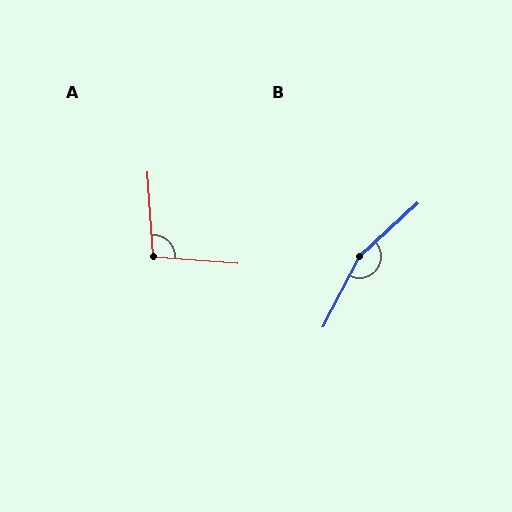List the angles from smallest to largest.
A (98°), B (160°).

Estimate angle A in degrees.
Approximately 98 degrees.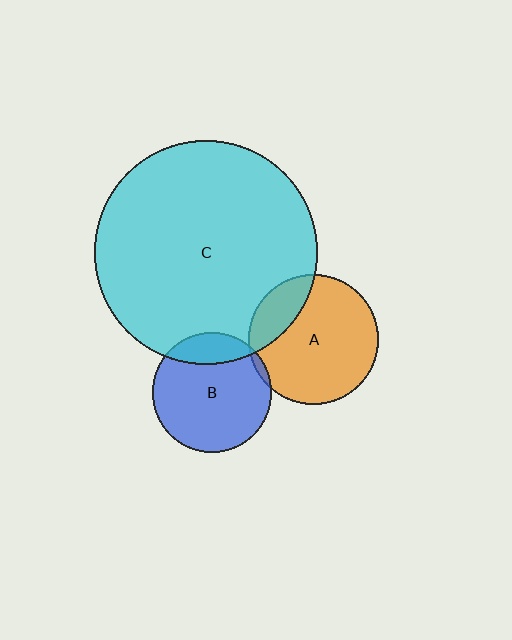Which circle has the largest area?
Circle C (cyan).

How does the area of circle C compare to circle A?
Approximately 3.0 times.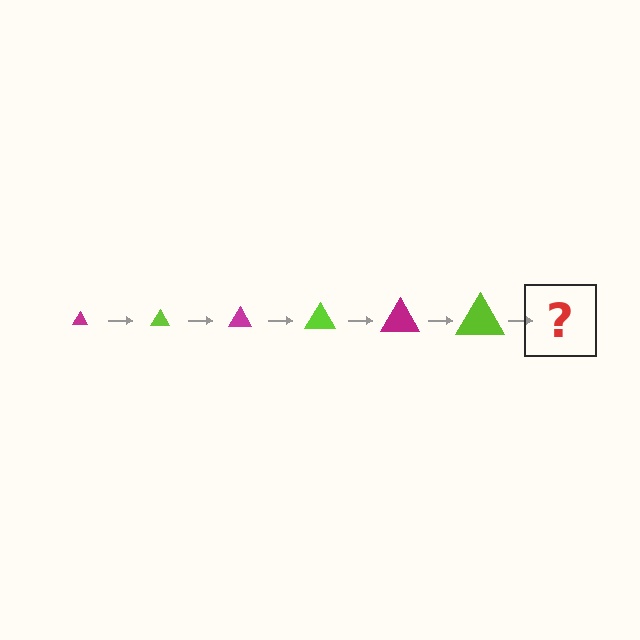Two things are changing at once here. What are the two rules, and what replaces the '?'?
The two rules are that the triangle grows larger each step and the color cycles through magenta and lime. The '?' should be a magenta triangle, larger than the previous one.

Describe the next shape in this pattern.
It should be a magenta triangle, larger than the previous one.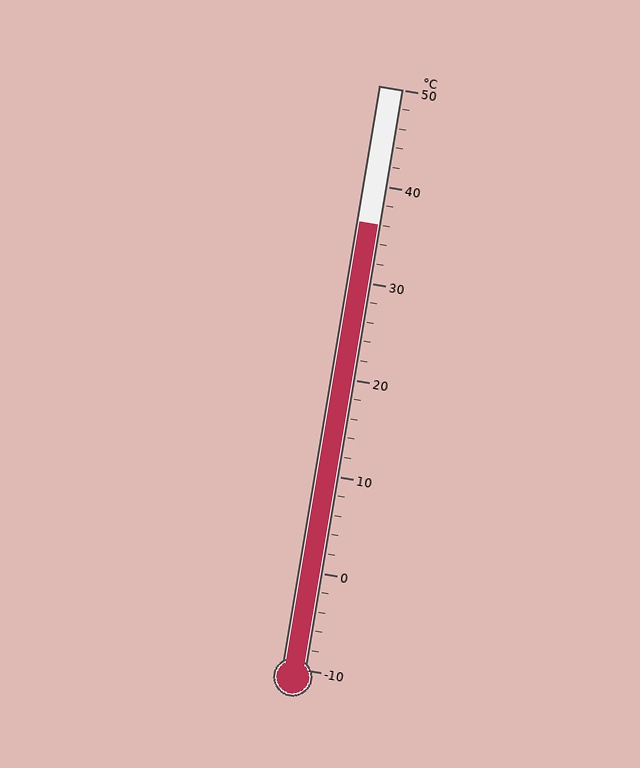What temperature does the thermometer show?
The thermometer shows approximately 36°C.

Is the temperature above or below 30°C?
The temperature is above 30°C.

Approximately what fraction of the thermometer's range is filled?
The thermometer is filled to approximately 75% of its range.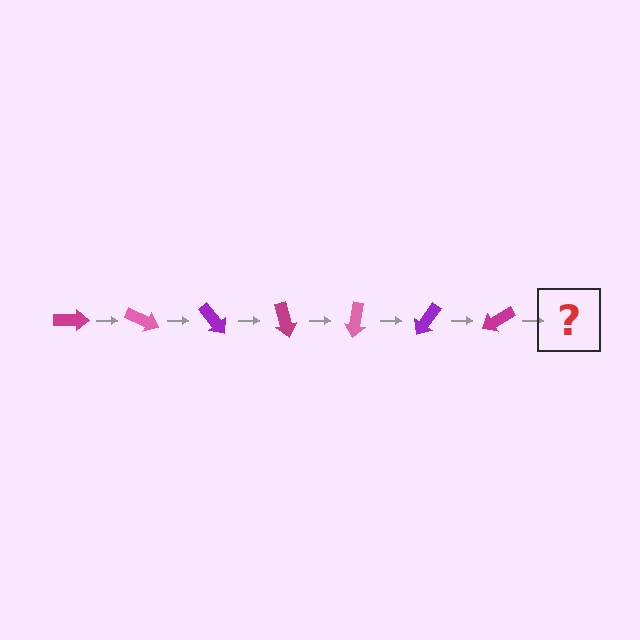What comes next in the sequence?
The next element should be a pink arrow, rotated 175 degrees from the start.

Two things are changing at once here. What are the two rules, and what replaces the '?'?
The two rules are that it rotates 25 degrees each step and the color cycles through magenta, pink, and purple. The '?' should be a pink arrow, rotated 175 degrees from the start.